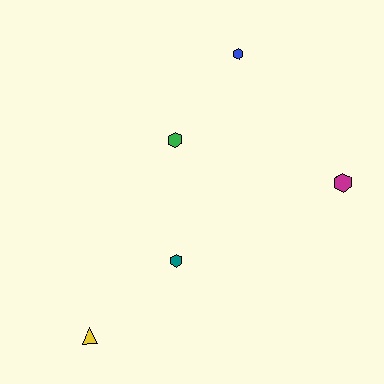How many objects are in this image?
There are 5 objects.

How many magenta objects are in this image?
There is 1 magenta object.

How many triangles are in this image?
There is 1 triangle.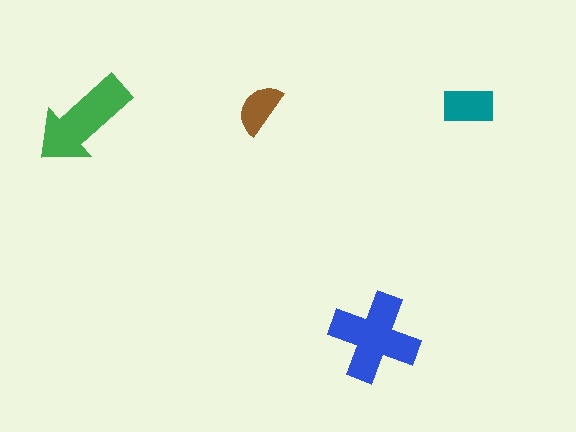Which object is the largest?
The blue cross.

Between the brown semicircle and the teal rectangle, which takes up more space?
The teal rectangle.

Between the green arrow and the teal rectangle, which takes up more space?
The green arrow.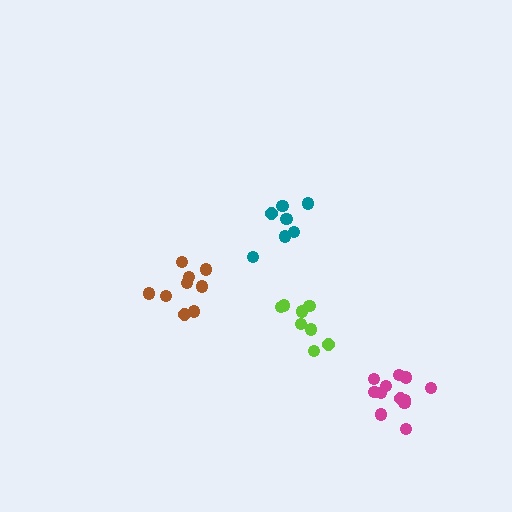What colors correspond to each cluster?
The clusters are colored: brown, teal, lime, magenta.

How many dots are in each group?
Group 1: 9 dots, Group 2: 7 dots, Group 3: 8 dots, Group 4: 12 dots (36 total).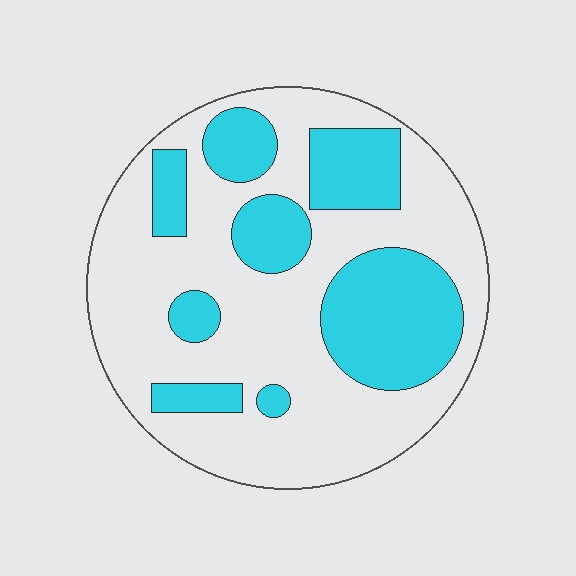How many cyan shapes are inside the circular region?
8.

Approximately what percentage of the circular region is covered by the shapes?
Approximately 35%.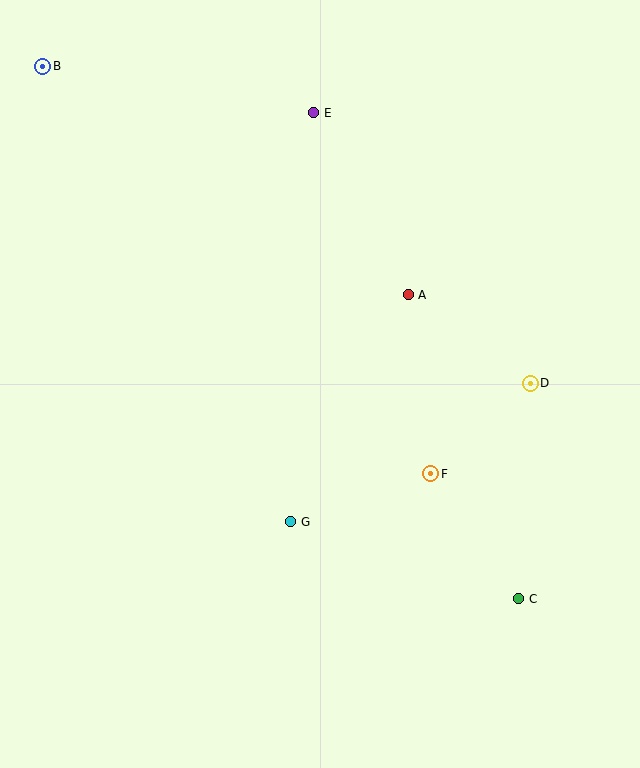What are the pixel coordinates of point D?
Point D is at (530, 383).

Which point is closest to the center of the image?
Point A at (408, 295) is closest to the center.